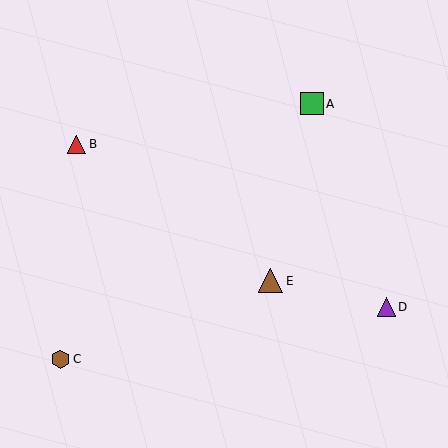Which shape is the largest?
The brown triangle (labeled E) is the largest.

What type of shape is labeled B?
Shape B is a red triangle.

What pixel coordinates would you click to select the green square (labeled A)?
Click at (312, 104) to select the green square A.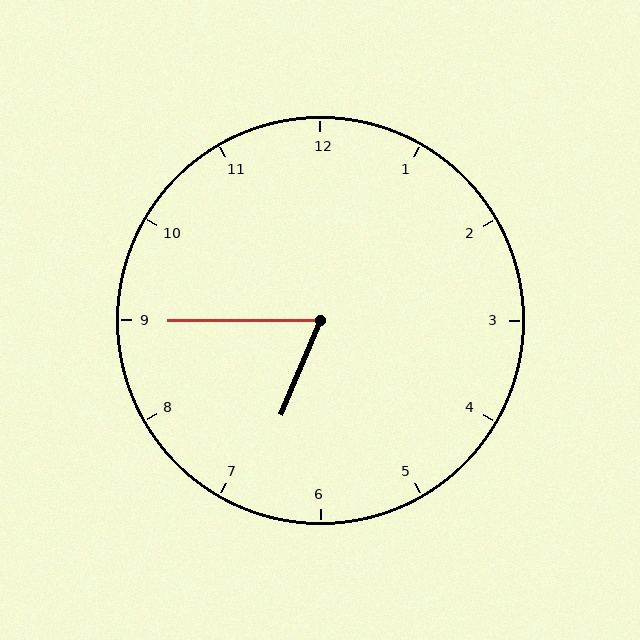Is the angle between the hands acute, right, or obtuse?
It is acute.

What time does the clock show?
6:45.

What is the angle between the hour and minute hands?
Approximately 68 degrees.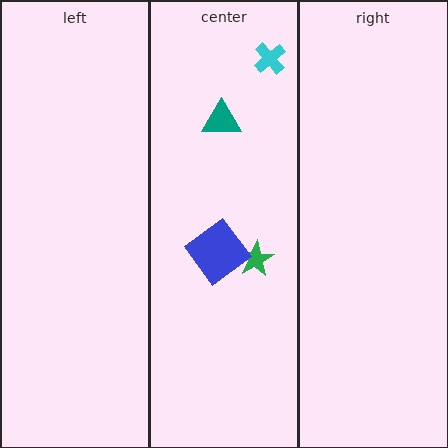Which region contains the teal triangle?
The center region.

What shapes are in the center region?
The teal triangle, the green star, the cyan cross, the blue diamond.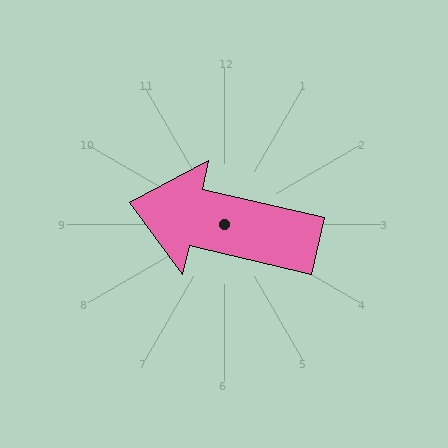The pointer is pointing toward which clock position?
Roughly 9 o'clock.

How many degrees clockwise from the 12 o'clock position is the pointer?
Approximately 283 degrees.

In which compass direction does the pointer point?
West.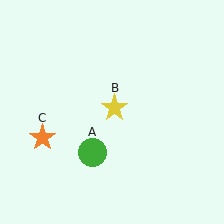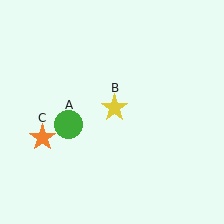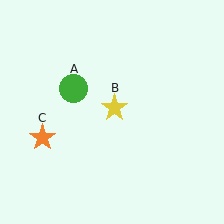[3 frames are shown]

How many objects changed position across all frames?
1 object changed position: green circle (object A).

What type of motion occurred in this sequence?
The green circle (object A) rotated clockwise around the center of the scene.